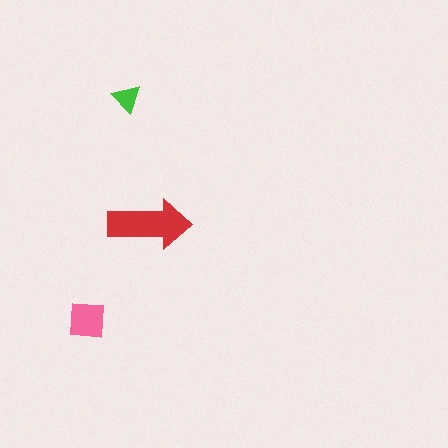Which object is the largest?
The red arrow.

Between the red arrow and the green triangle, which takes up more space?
The red arrow.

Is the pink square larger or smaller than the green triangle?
Larger.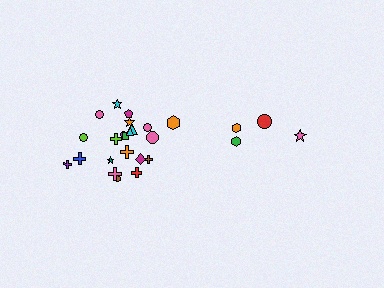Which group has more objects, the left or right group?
The left group.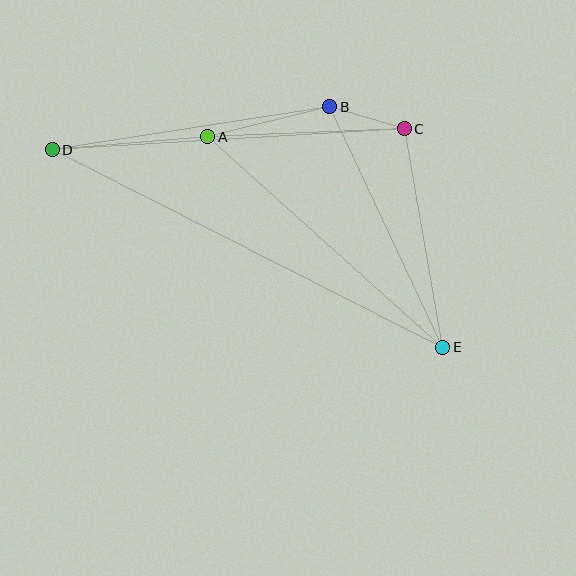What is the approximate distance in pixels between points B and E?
The distance between B and E is approximately 266 pixels.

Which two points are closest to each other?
Points B and C are closest to each other.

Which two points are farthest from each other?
Points D and E are farthest from each other.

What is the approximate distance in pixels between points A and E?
The distance between A and E is approximately 316 pixels.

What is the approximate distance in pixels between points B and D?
The distance between B and D is approximately 281 pixels.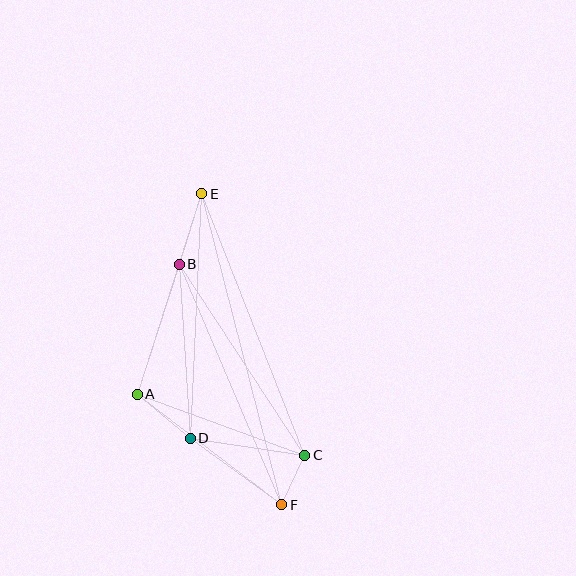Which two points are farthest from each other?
Points E and F are farthest from each other.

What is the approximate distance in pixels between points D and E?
The distance between D and E is approximately 245 pixels.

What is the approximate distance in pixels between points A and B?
The distance between A and B is approximately 137 pixels.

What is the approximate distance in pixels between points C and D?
The distance between C and D is approximately 116 pixels.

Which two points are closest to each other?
Points C and F are closest to each other.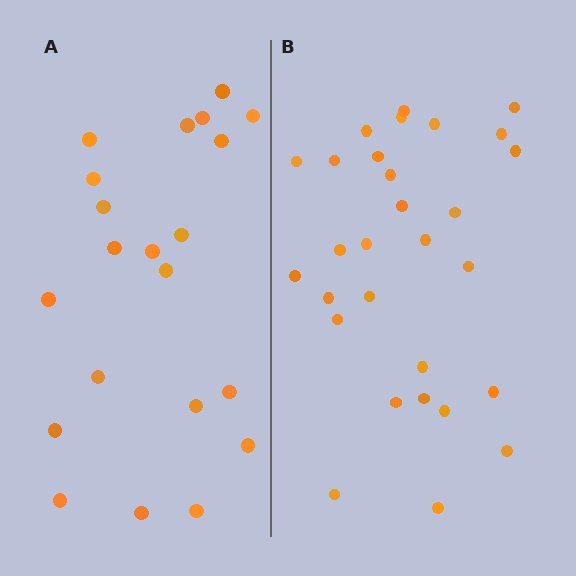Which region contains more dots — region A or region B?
Region B (the right region) has more dots.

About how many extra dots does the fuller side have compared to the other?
Region B has roughly 8 or so more dots than region A.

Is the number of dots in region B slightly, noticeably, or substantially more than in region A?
Region B has noticeably more, but not dramatically so. The ratio is roughly 1.4 to 1.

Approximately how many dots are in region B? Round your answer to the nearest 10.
About 30 dots. (The exact count is 29, which rounds to 30.)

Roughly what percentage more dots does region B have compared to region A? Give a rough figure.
About 40% more.